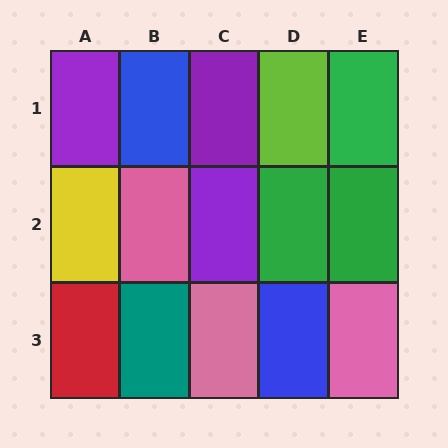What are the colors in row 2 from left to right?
Yellow, pink, purple, green, green.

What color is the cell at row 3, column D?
Blue.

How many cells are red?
1 cell is red.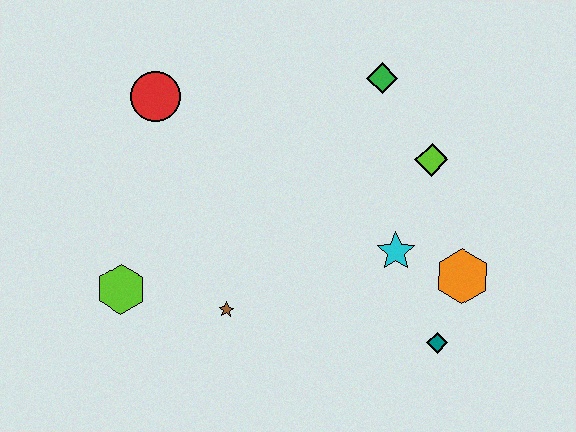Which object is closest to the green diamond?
The lime diamond is closest to the green diamond.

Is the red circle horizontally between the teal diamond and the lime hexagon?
Yes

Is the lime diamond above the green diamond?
No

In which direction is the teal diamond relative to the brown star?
The teal diamond is to the right of the brown star.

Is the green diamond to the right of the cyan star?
No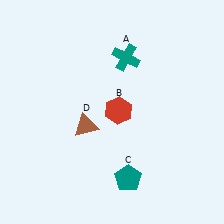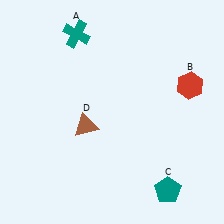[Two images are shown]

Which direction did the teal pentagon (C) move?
The teal pentagon (C) moved right.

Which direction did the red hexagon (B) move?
The red hexagon (B) moved right.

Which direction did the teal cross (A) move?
The teal cross (A) moved left.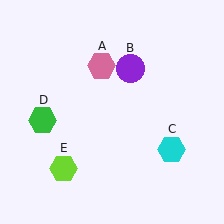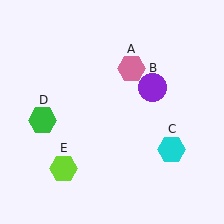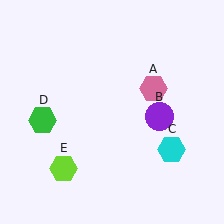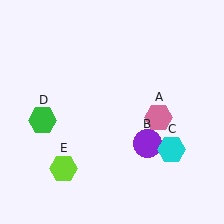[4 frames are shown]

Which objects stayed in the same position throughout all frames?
Cyan hexagon (object C) and green hexagon (object D) and lime hexagon (object E) remained stationary.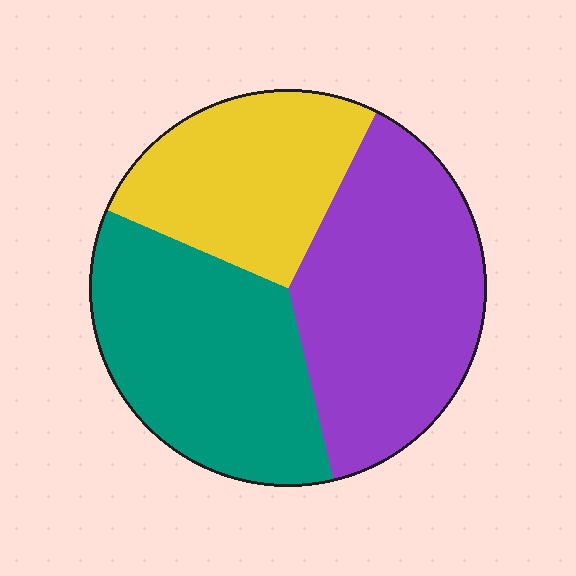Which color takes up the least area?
Yellow, at roughly 25%.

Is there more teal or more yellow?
Teal.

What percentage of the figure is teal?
Teal takes up between a third and a half of the figure.